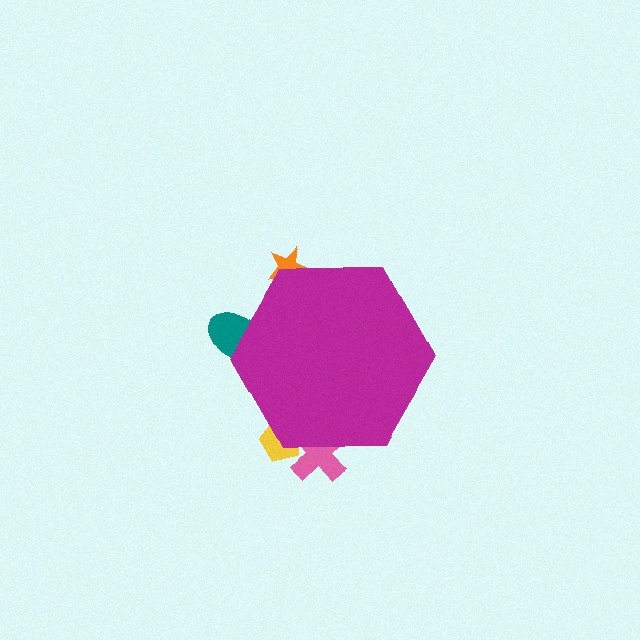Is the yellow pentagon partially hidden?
Yes, the yellow pentagon is partially hidden behind the magenta hexagon.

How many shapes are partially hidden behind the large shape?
4 shapes are partially hidden.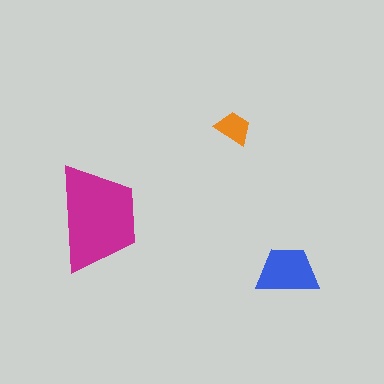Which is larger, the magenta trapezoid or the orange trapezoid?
The magenta one.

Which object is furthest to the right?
The blue trapezoid is rightmost.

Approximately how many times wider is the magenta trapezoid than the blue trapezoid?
About 1.5 times wider.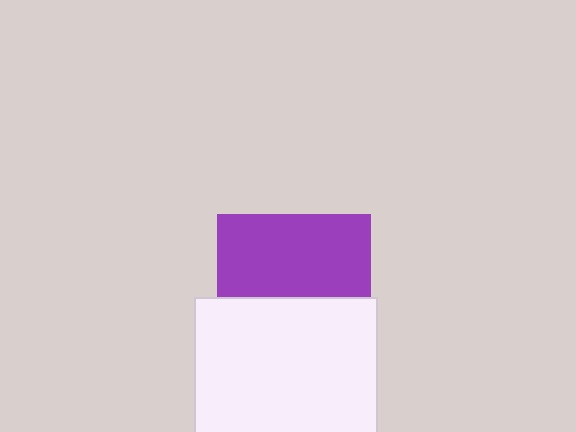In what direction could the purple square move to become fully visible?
The purple square could move up. That would shift it out from behind the white square entirely.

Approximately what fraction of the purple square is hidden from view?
Roughly 45% of the purple square is hidden behind the white square.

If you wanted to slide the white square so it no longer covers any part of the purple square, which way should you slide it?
Slide it down — that is the most direct way to separate the two shapes.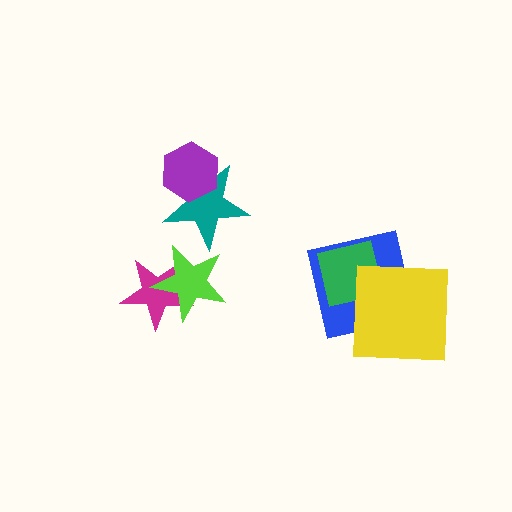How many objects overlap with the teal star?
1 object overlaps with the teal star.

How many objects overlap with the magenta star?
1 object overlaps with the magenta star.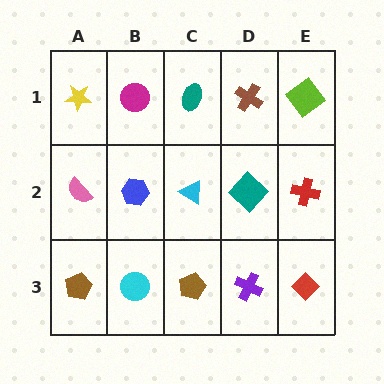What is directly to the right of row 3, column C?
A purple cross.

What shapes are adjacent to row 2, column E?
A lime diamond (row 1, column E), a red diamond (row 3, column E), a teal diamond (row 2, column D).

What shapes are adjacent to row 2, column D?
A brown cross (row 1, column D), a purple cross (row 3, column D), a cyan triangle (row 2, column C), a red cross (row 2, column E).